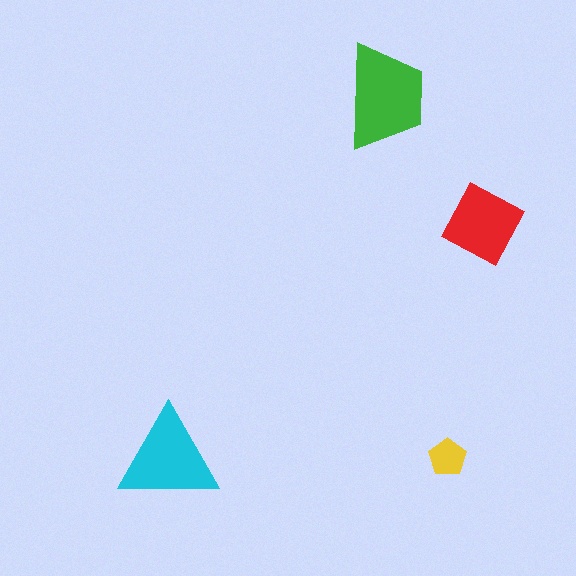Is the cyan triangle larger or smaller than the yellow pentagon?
Larger.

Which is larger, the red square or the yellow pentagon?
The red square.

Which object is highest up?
The green trapezoid is topmost.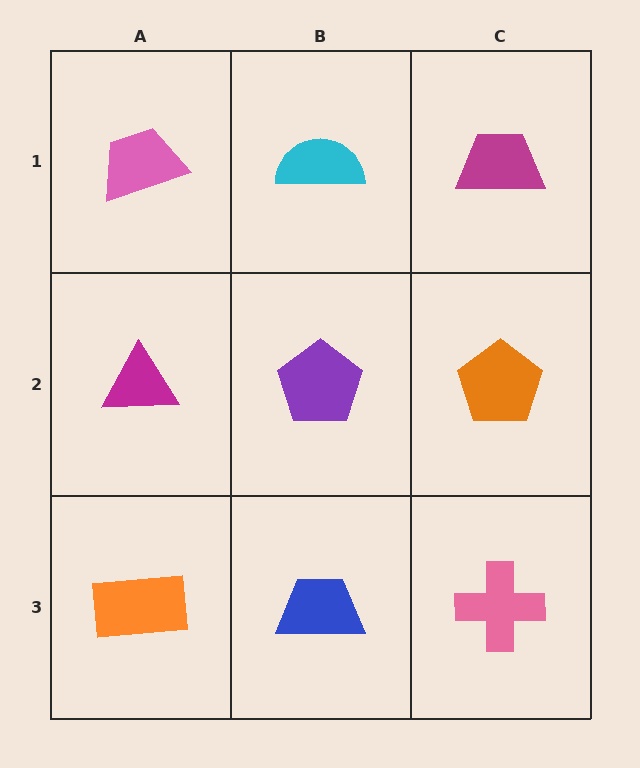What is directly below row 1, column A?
A magenta triangle.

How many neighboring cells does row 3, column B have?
3.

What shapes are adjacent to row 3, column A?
A magenta triangle (row 2, column A), a blue trapezoid (row 3, column B).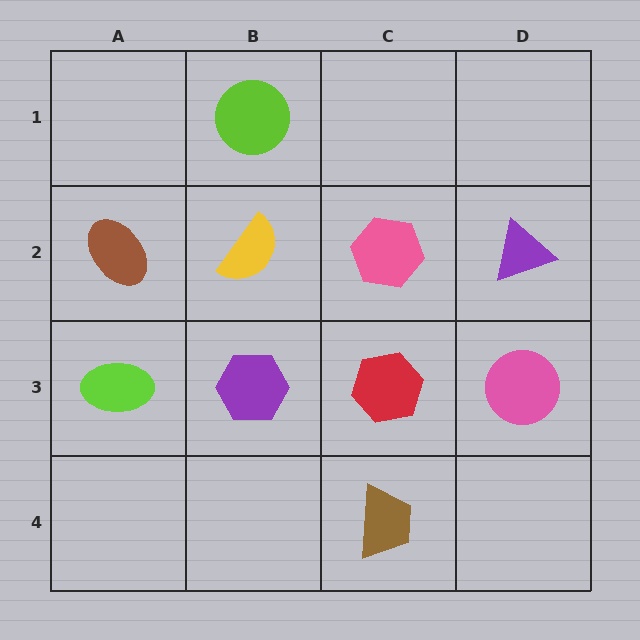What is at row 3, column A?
A lime ellipse.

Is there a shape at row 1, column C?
No, that cell is empty.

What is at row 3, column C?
A red hexagon.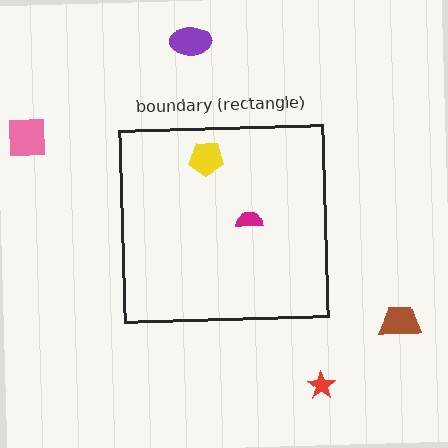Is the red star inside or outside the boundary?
Outside.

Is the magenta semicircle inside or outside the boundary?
Inside.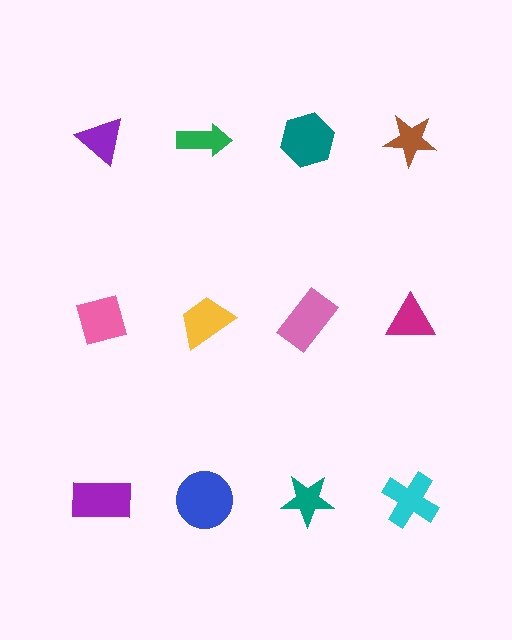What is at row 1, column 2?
A green arrow.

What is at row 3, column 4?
A cyan cross.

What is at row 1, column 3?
A teal hexagon.